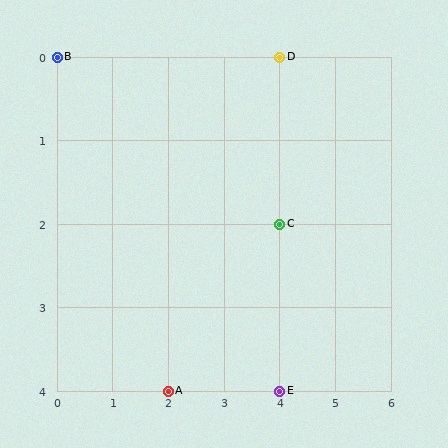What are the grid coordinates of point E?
Point E is at grid coordinates (4, 4).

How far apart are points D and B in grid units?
Points D and B are 4 columns apart.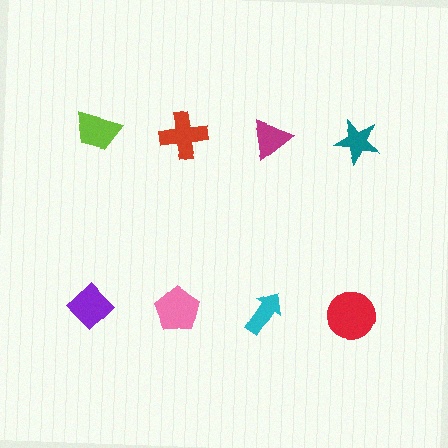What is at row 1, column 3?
A magenta triangle.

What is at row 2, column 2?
A pink pentagon.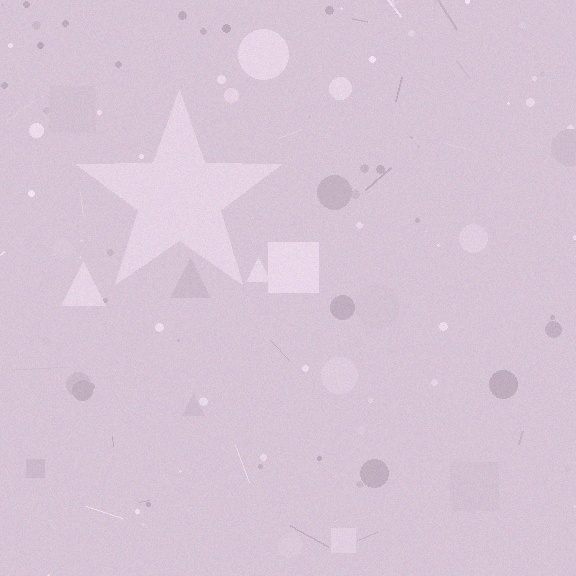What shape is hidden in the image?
A star is hidden in the image.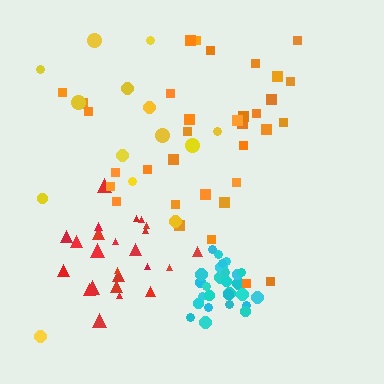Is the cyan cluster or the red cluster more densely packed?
Cyan.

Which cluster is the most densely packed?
Cyan.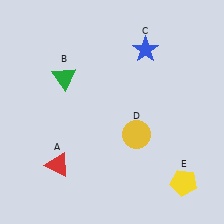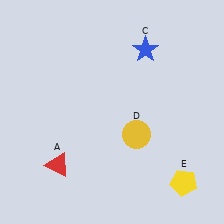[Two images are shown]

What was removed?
The green triangle (B) was removed in Image 2.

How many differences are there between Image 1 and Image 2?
There is 1 difference between the two images.